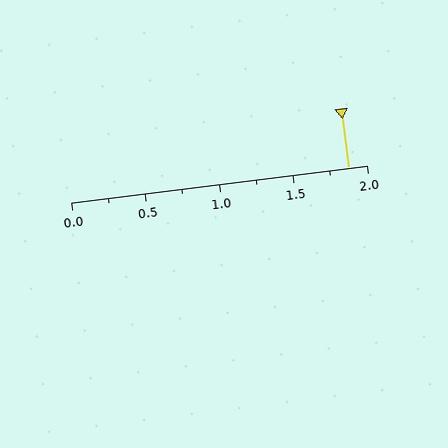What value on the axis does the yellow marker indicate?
The marker indicates approximately 1.88.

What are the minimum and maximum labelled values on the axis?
The axis runs from 0.0 to 2.0.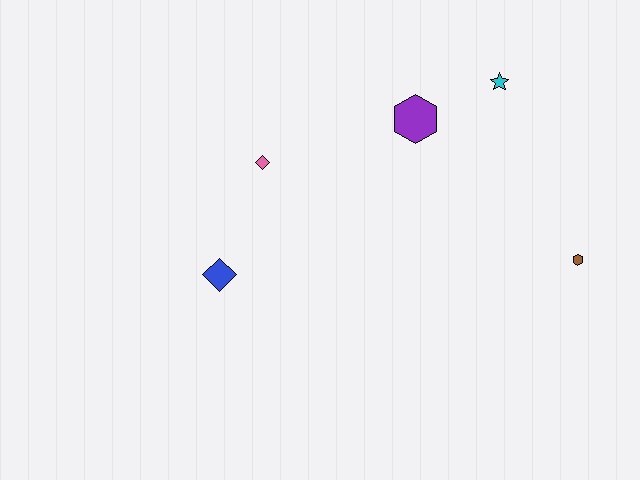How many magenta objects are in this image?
There are no magenta objects.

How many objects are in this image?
There are 5 objects.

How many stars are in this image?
There is 1 star.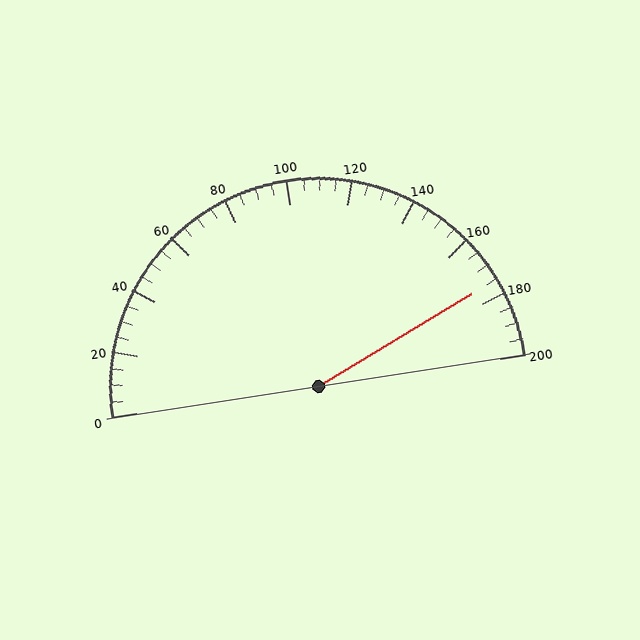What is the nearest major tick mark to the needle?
The nearest major tick mark is 180.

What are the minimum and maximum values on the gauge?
The gauge ranges from 0 to 200.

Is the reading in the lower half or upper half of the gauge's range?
The reading is in the upper half of the range (0 to 200).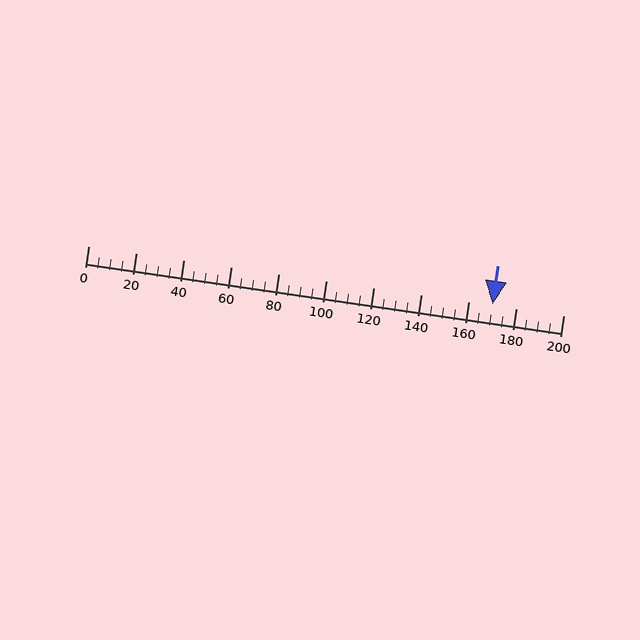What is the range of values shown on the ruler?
The ruler shows values from 0 to 200.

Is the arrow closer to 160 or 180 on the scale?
The arrow is closer to 180.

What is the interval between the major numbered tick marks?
The major tick marks are spaced 20 units apart.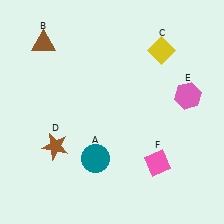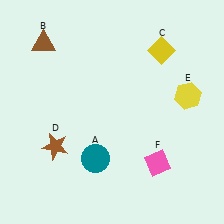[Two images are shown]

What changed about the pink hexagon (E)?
In Image 1, E is pink. In Image 2, it changed to yellow.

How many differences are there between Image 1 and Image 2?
There is 1 difference between the two images.